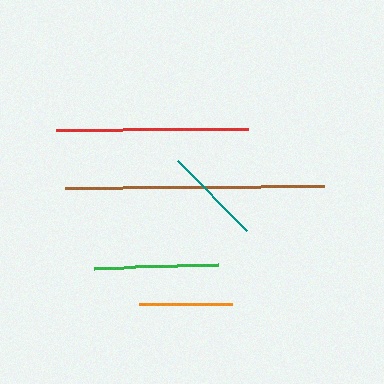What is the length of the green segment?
The green segment is approximately 125 pixels long.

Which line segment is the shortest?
The orange line is the shortest at approximately 93 pixels.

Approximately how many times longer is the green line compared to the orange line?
The green line is approximately 1.3 times the length of the orange line.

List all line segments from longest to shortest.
From longest to shortest: brown, red, green, teal, orange.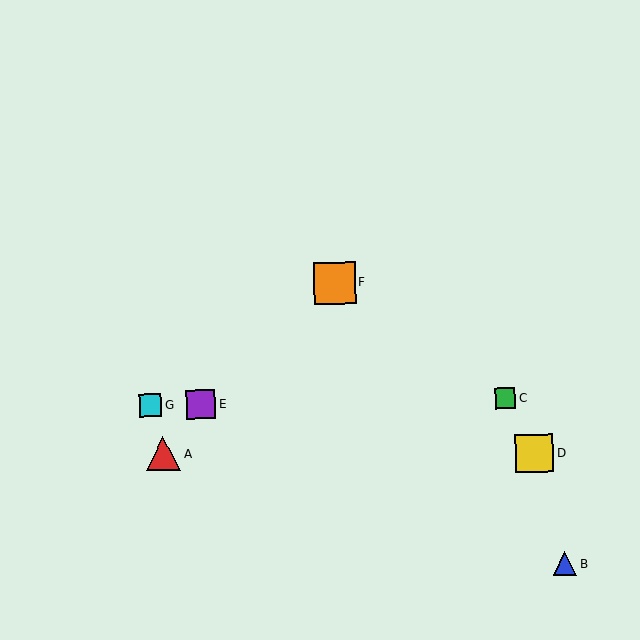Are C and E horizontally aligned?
Yes, both are at y≈398.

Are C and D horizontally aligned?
No, C is at y≈398 and D is at y≈453.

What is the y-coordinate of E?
Object E is at y≈404.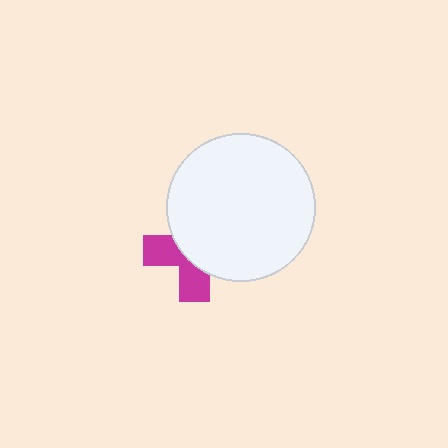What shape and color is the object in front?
The object in front is a white circle.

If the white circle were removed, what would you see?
You would see the complete magenta cross.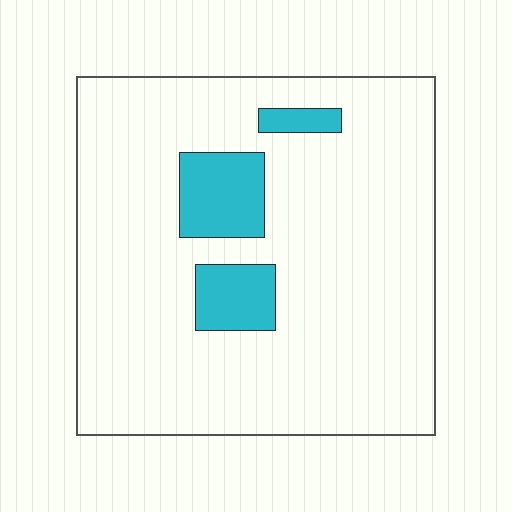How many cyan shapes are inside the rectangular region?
3.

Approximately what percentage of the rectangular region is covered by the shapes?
Approximately 10%.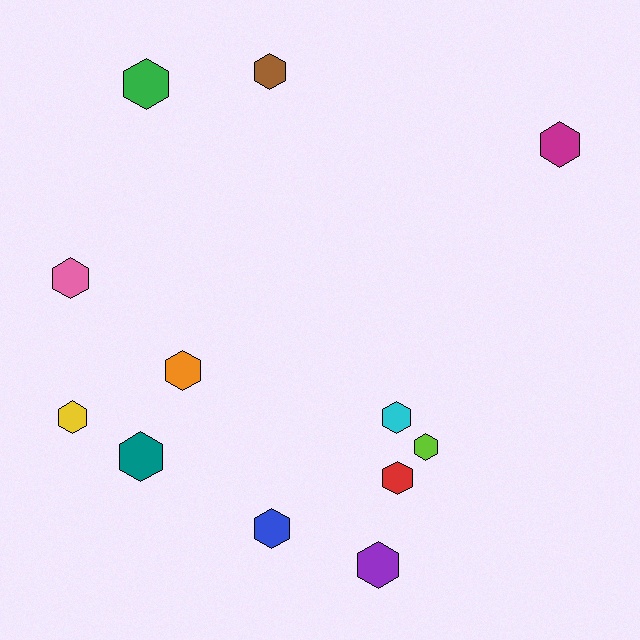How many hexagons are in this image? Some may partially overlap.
There are 12 hexagons.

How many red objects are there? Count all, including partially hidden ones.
There is 1 red object.